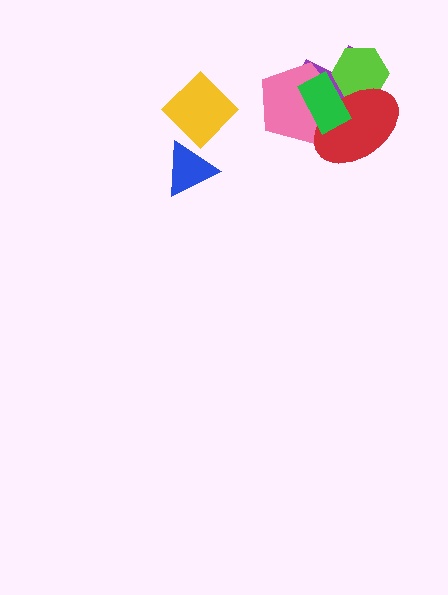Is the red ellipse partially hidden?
Yes, it is partially covered by another shape.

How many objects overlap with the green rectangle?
4 objects overlap with the green rectangle.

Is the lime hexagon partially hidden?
Yes, it is partially covered by another shape.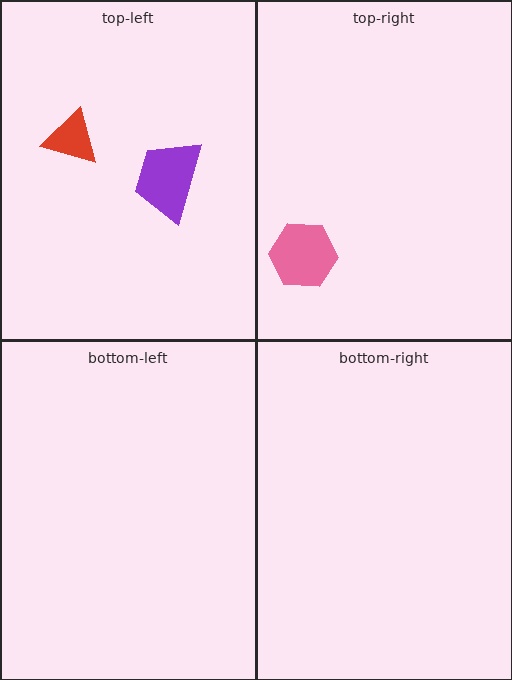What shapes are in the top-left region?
The red triangle, the purple trapezoid.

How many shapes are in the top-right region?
1.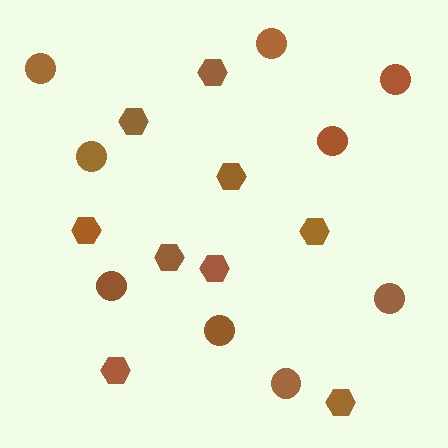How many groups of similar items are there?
There are 2 groups: one group of hexagons (9) and one group of circles (9).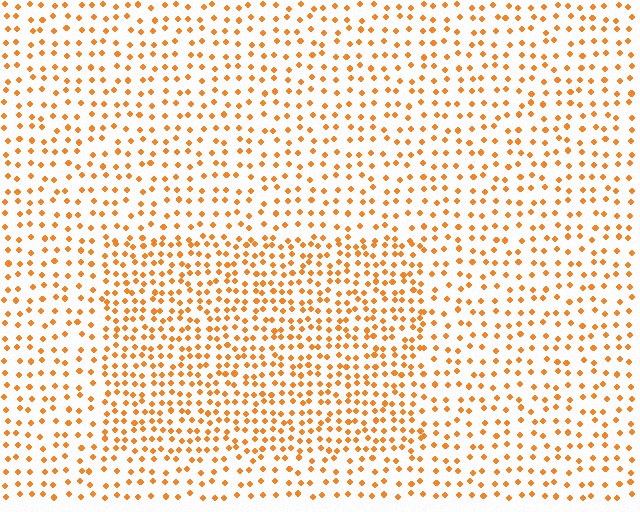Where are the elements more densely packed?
The elements are more densely packed inside the rectangle boundary.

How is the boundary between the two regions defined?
The boundary is defined by a change in element density (approximately 1.7x ratio). All elements are the same color, size, and shape.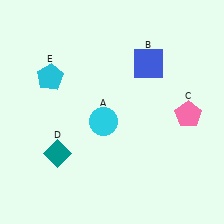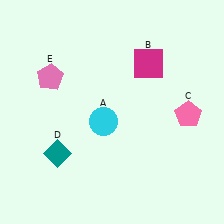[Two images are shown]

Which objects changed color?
B changed from blue to magenta. E changed from cyan to pink.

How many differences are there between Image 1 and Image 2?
There are 2 differences between the two images.